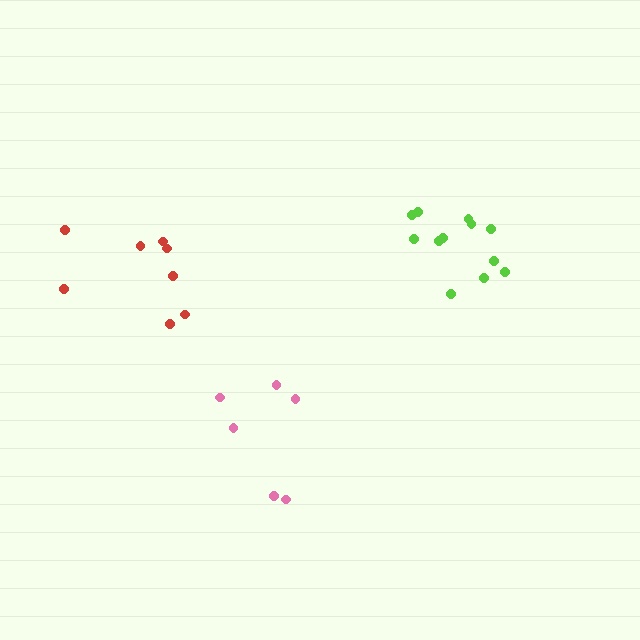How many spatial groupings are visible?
There are 3 spatial groupings.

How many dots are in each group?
Group 1: 8 dots, Group 2: 6 dots, Group 3: 12 dots (26 total).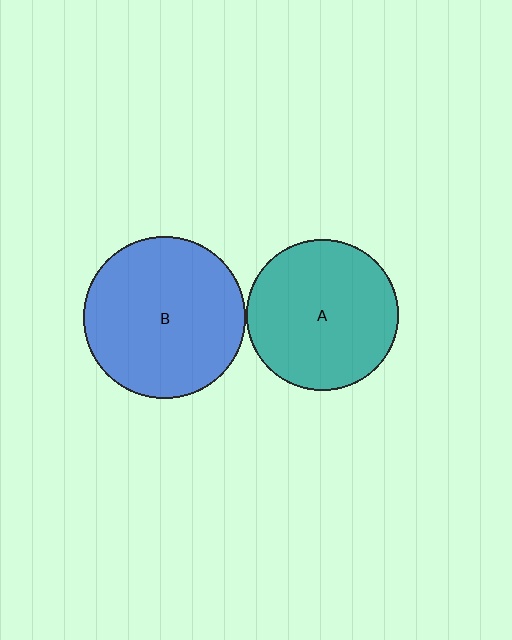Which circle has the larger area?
Circle B (blue).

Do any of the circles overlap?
No, none of the circles overlap.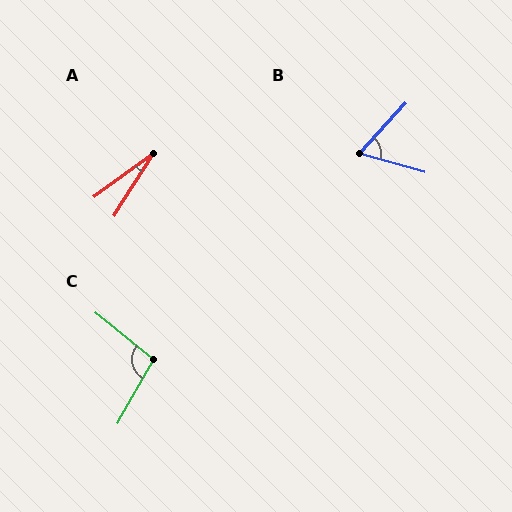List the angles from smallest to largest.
A (21°), B (63°), C (99°).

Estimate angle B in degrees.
Approximately 63 degrees.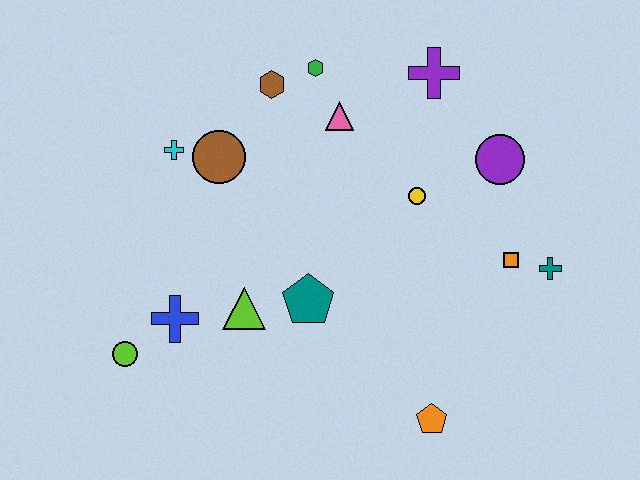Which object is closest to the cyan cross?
The brown circle is closest to the cyan cross.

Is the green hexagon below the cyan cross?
No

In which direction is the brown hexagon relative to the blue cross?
The brown hexagon is above the blue cross.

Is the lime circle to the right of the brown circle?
No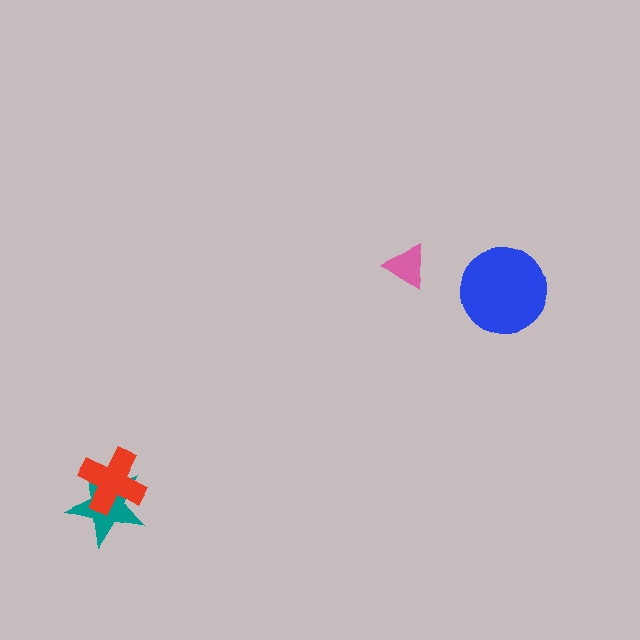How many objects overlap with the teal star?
1 object overlaps with the teal star.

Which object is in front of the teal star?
The red cross is in front of the teal star.